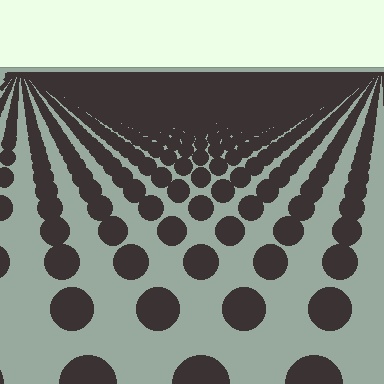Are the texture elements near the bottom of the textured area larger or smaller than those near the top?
Larger. Near the bottom, elements are closer to the viewer and appear at a bigger on-screen size.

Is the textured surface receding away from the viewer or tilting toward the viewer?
The surface is receding away from the viewer. Texture elements get smaller and denser toward the top.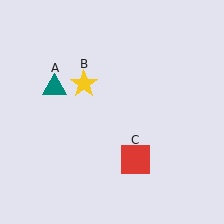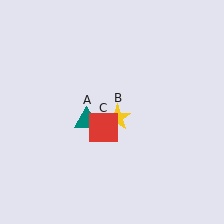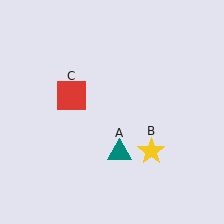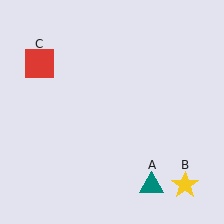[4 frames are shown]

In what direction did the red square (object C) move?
The red square (object C) moved up and to the left.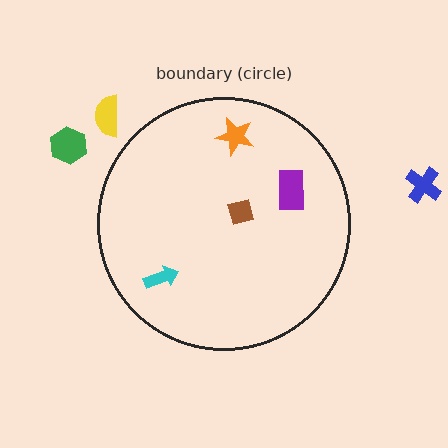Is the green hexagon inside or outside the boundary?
Outside.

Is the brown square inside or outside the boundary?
Inside.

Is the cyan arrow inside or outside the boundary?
Inside.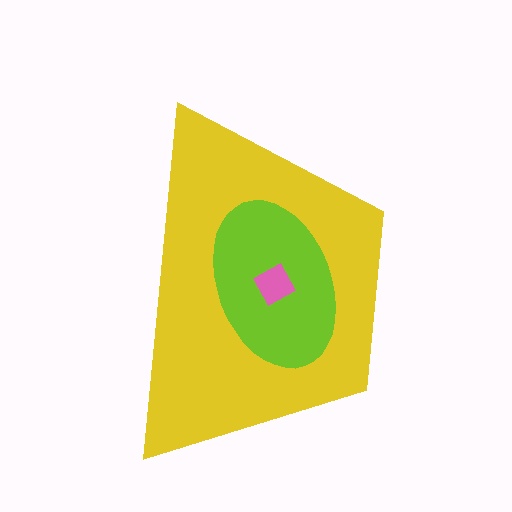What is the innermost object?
The pink diamond.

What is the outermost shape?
The yellow trapezoid.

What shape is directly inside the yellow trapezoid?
The lime ellipse.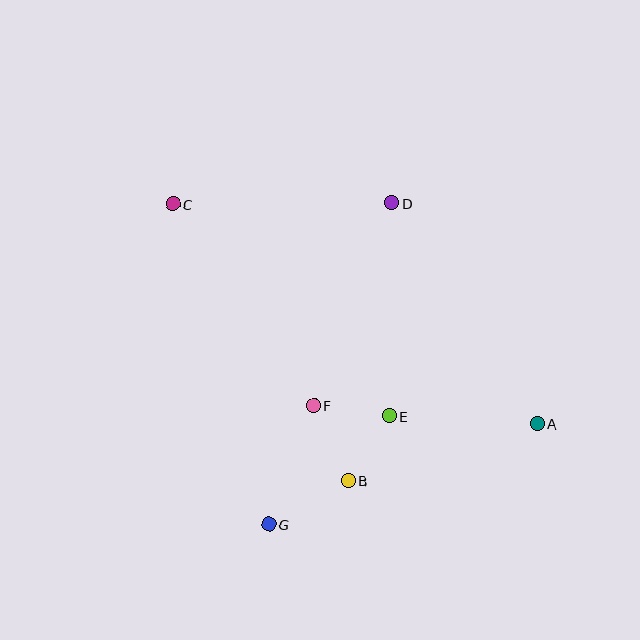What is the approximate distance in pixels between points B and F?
The distance between B and F is approximately 83 pixels.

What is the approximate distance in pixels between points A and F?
The distance between A and F is approximately 224 pixels.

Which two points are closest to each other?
Points E and F are closest to each other.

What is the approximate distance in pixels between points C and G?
The distance between C and G is approximately 334 pixels.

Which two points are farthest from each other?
Points A and C are farthest from each other.